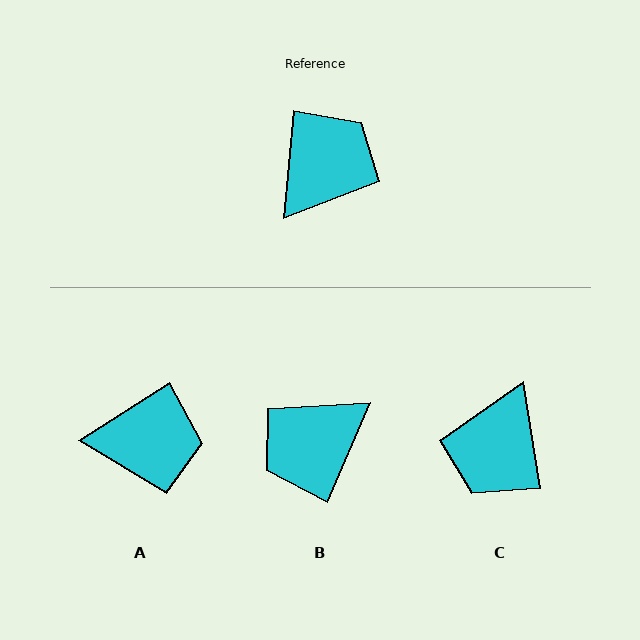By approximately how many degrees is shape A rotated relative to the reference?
Approximately 53 degrees clockwise.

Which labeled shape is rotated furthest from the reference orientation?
C, about 166 degrees away.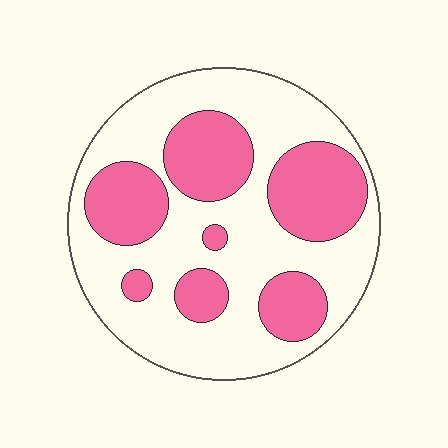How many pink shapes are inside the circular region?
7.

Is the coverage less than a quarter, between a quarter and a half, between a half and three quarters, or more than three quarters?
Between a quarter and a half.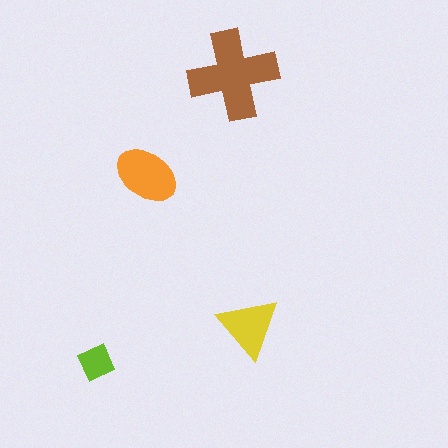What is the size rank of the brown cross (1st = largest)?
1st.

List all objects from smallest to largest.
The lime diamond, the yellow triangle, the orange ellipse, the brown cross.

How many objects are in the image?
There are 4 objects in the image.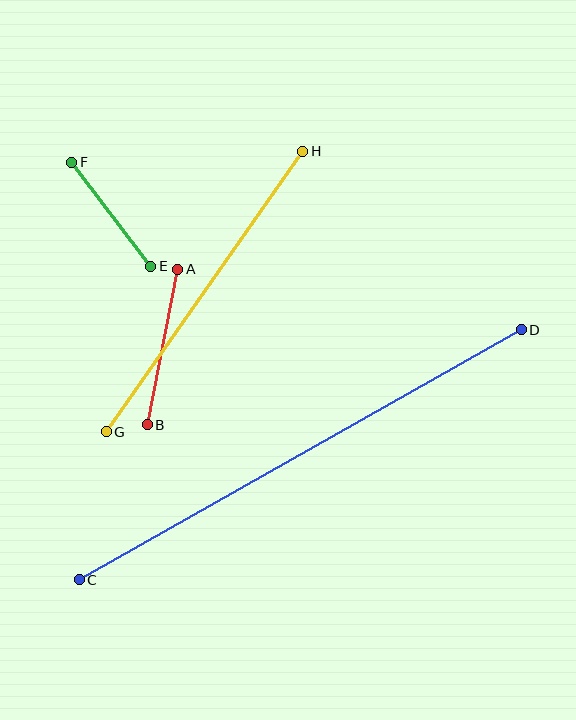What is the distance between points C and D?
The distance is approximately 508 pixels.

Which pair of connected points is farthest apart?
Points C and D are farthest apart.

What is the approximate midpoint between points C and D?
The midpoint is at approximately (300, 455) pixels.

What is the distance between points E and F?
The distance is approximately 131 pixels.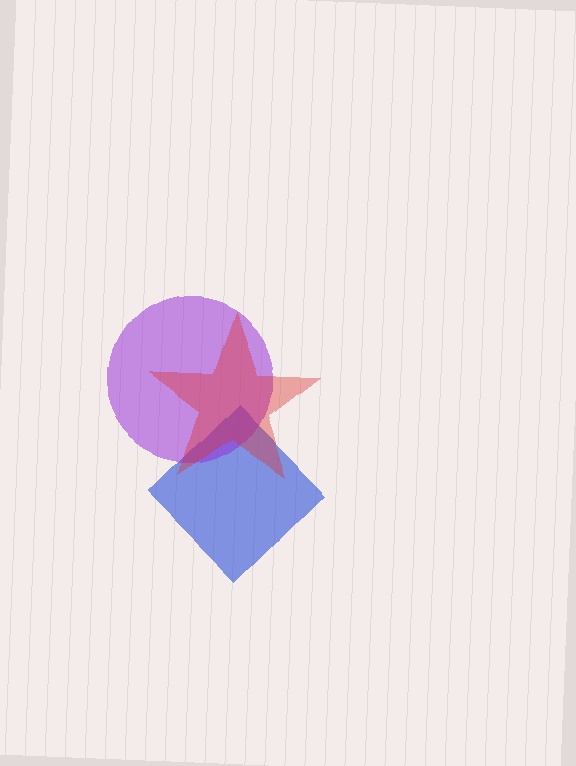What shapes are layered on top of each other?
The layered shapes are: a blue diamond, a purple circle, a red star.